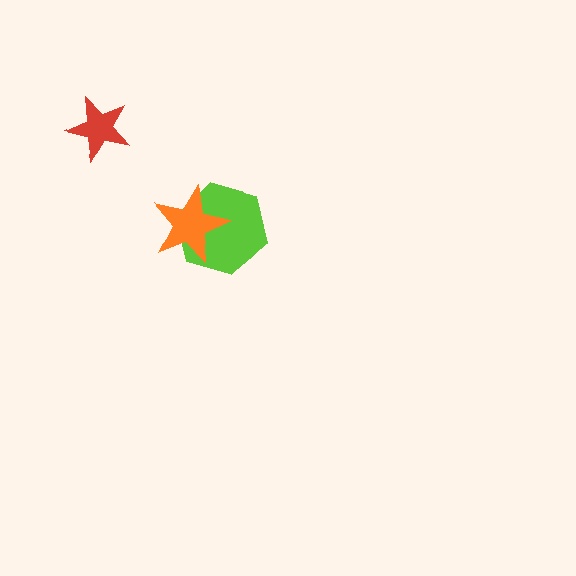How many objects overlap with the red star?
0 objects overlap with the red star.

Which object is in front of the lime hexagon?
The orange star is in front of the lime hexagon.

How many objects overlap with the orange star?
1 object overlaps with the orange star.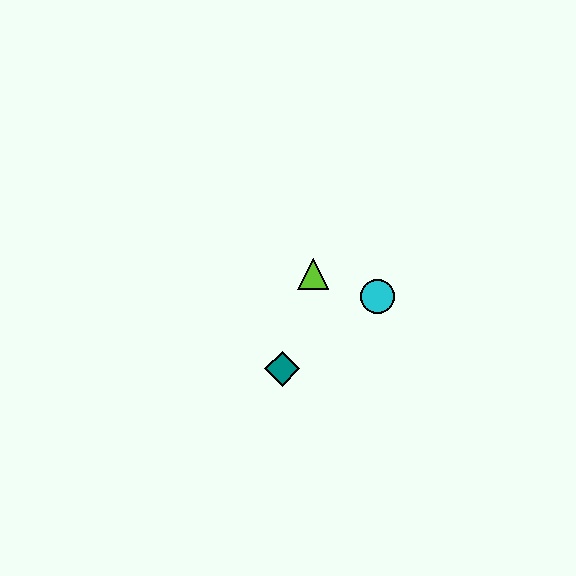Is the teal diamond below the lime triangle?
Yes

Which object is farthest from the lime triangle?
The teal diamond is farthest from the lime triangle.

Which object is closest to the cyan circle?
The lime triangle is closest to the cyan circle.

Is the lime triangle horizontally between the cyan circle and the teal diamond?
Yes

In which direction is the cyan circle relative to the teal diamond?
The cyan circle is to the right of the teal diamond.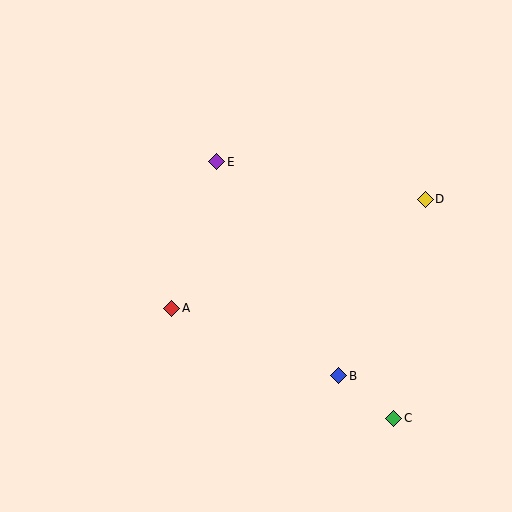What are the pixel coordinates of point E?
Point E is at (217, 162).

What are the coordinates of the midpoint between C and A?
The midpoint between C and A is at (283, 363).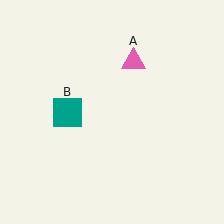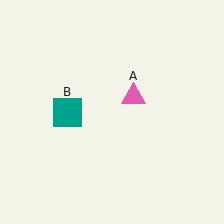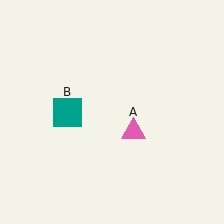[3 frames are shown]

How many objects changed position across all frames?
1 object changed position: pink triangle (object A).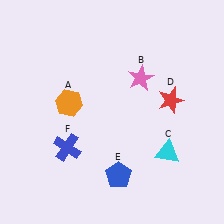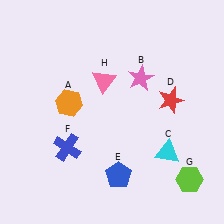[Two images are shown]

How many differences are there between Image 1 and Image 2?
There are 2 differences between the two images.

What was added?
A lime hexagon (G), a pink triangle (H) were added in Image 2.